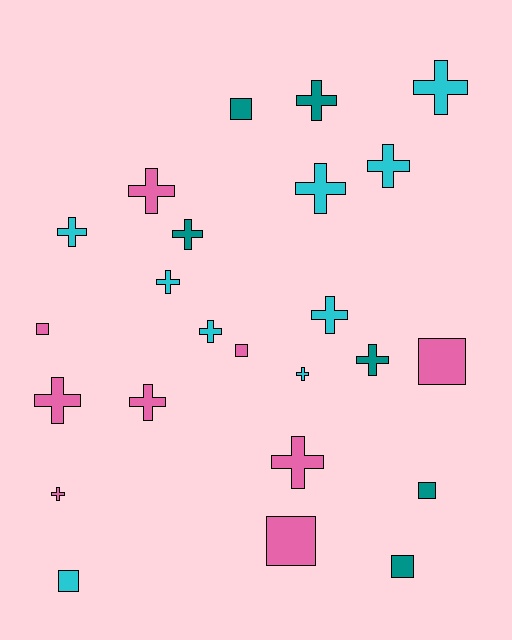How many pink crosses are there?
There are 5 pink crosses.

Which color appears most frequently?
Cyan, with 9 objects.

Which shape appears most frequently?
Cross, with 16 objects.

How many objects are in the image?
There are 24 objects.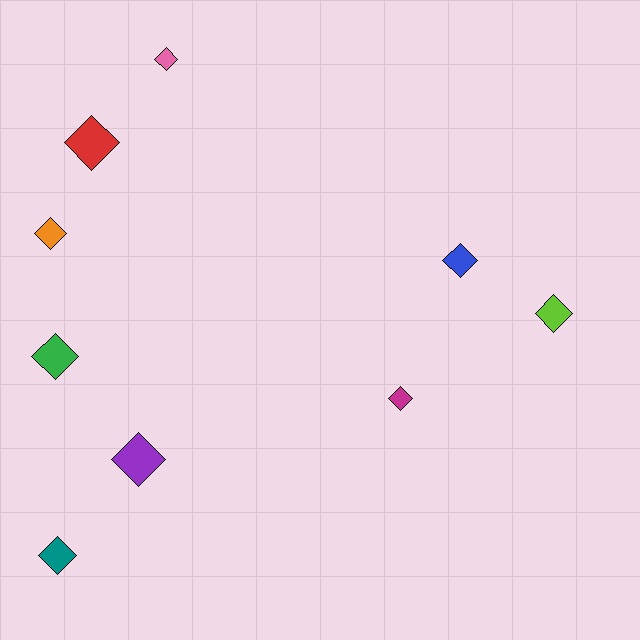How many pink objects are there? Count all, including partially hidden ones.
There is 1 pink object.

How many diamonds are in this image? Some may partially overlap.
There are 9 diamonds.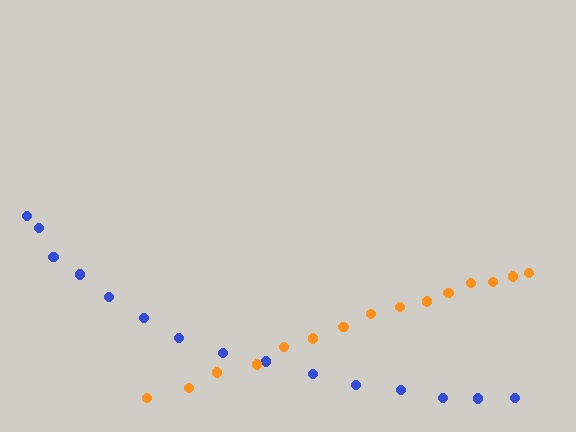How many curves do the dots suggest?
There are 2 distinct paths.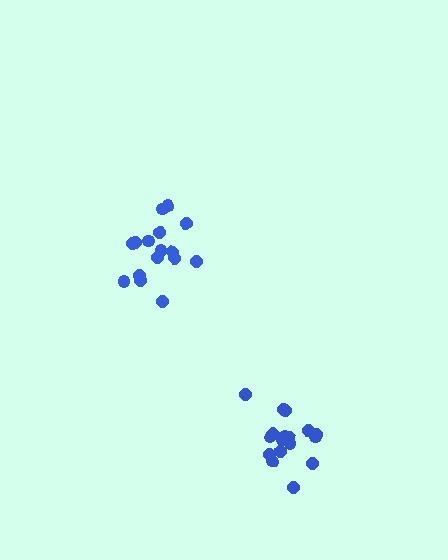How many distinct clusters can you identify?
There are 2 distinct clusters.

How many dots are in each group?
Group 1: 16 dots, Group 2: 18 dots (34 total).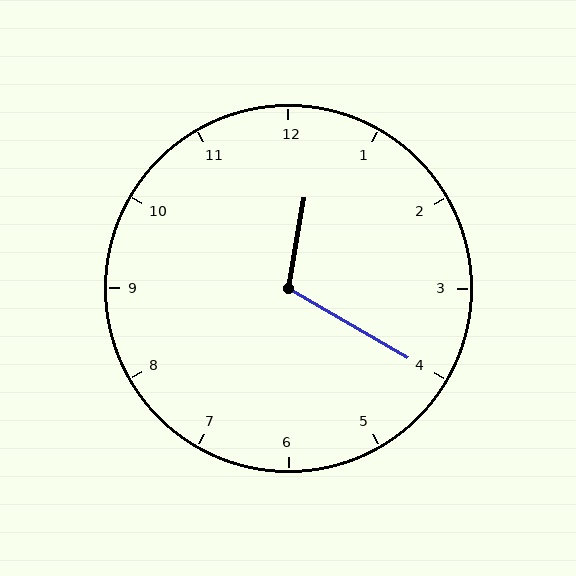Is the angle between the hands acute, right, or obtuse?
It is obtuse.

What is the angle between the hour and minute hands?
Approximately 110 degrees.